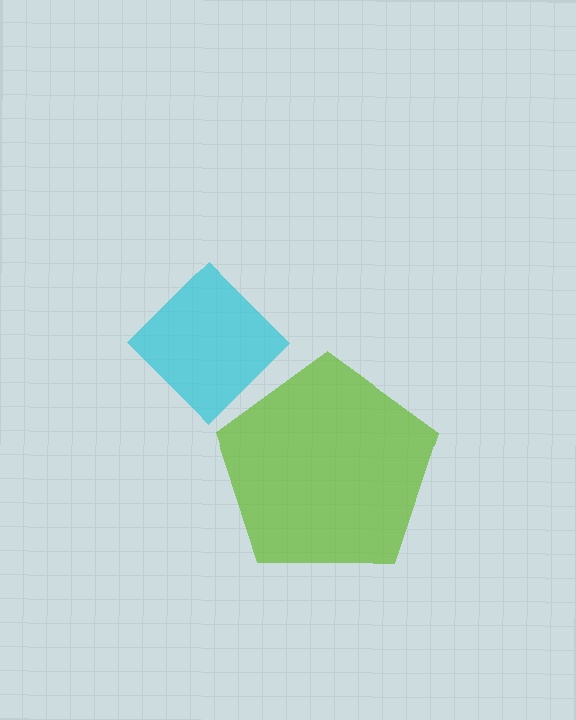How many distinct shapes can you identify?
There are 2 distinct shapes: a lime pentagon, a cyan diamond.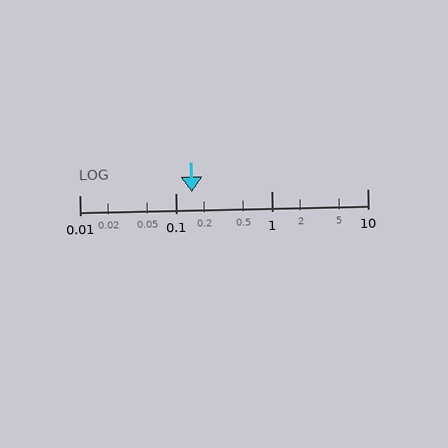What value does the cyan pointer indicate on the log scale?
The pointer indicates approximately 0.15.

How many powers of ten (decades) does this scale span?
The scale spans 3 decades, from 0.01 to 10.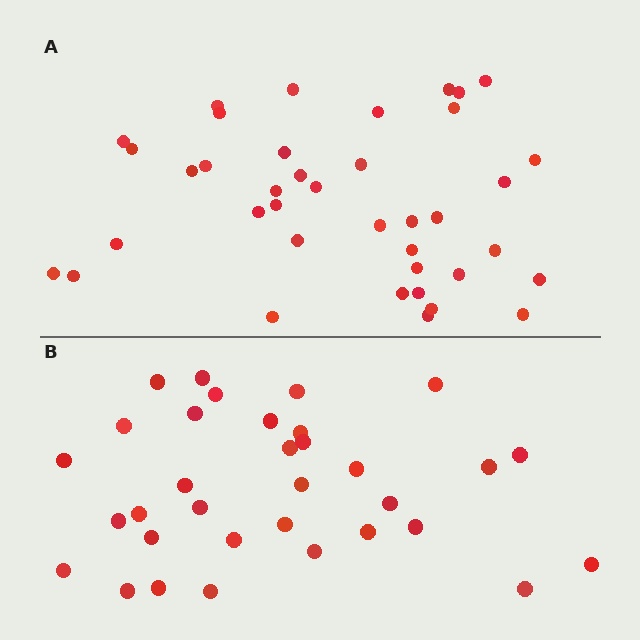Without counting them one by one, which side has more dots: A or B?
Region A (the top region) has more dots.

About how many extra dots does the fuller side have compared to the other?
Region A has about 6 more dots than region B.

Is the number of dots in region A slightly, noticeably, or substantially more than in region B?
Region A has only slightly more — the two regions are fairly close. The ratio is roughly 1.2 to 1.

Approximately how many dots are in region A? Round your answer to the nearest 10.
About 40 dots. (The exact count is 39, which rounds to 40.)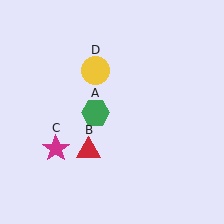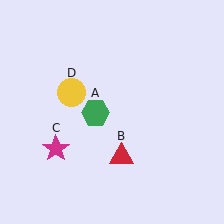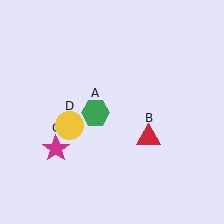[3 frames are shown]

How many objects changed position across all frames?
2 objects changed position: red triangle (object B), yellow circle (object D).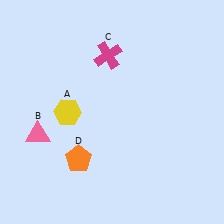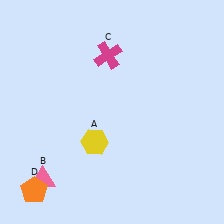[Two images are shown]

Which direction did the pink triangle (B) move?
The pink triangle (B) moved down.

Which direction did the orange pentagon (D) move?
The orange pentagon (D) moved left.